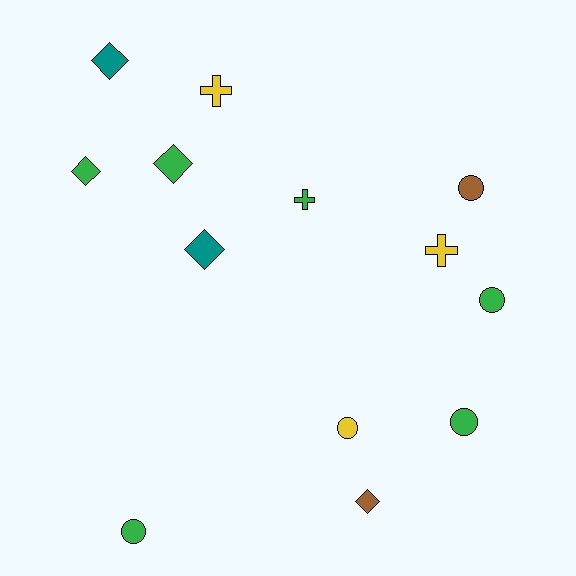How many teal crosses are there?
There are no teal crosses.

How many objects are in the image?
There are 13 objects.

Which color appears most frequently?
Green, with 6 objects.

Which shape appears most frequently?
Diamond, with 5 objects.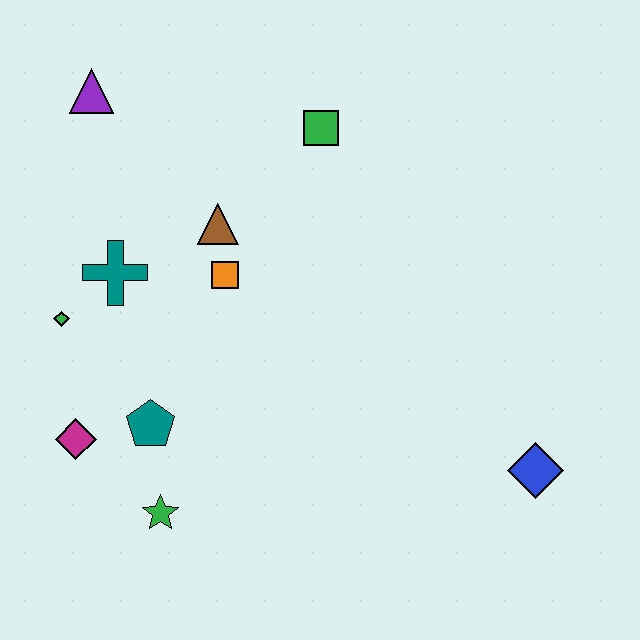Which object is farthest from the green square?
The green star is farthest from the green square.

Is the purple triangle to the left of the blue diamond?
Yes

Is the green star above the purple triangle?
No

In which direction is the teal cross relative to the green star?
The teal cross is above the green star.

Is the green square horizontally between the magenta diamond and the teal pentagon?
No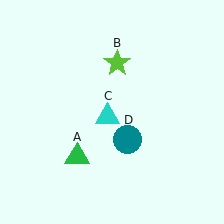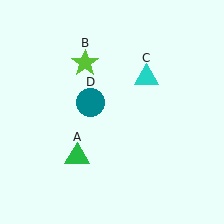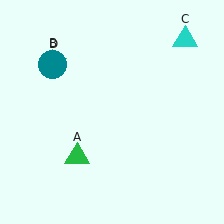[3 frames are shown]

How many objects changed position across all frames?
3 objects changed position: lime star (object B), cyan triangle (object C), teal circle (object D).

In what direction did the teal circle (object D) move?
The teal circle (object D) moved up and to the left.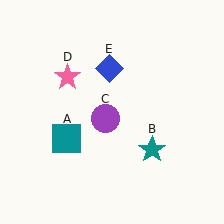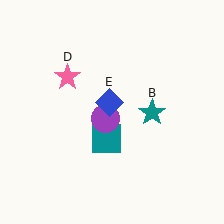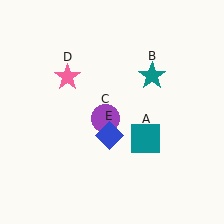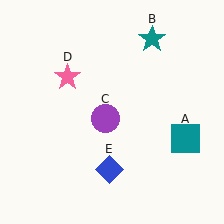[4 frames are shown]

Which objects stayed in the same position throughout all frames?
Purple circle (object C) and pink star (object D) remained stationary.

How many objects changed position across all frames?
3 objects changed position: teal square (object A), teal star (object B), blue diamond (object E).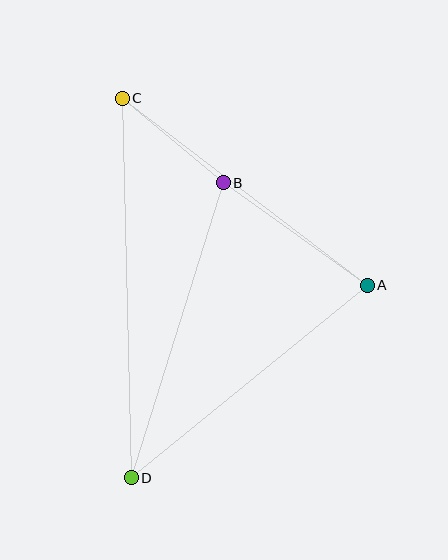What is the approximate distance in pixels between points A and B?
The distance between A and B is approximately 177 pixels.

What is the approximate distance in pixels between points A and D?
The distance between A and D is approximately 305 pixels.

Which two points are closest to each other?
Points B and C are closest to each other.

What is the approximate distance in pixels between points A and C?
The distance between A and C is approximately 308 pixels.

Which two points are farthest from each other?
Points C and D are farthest from each other.